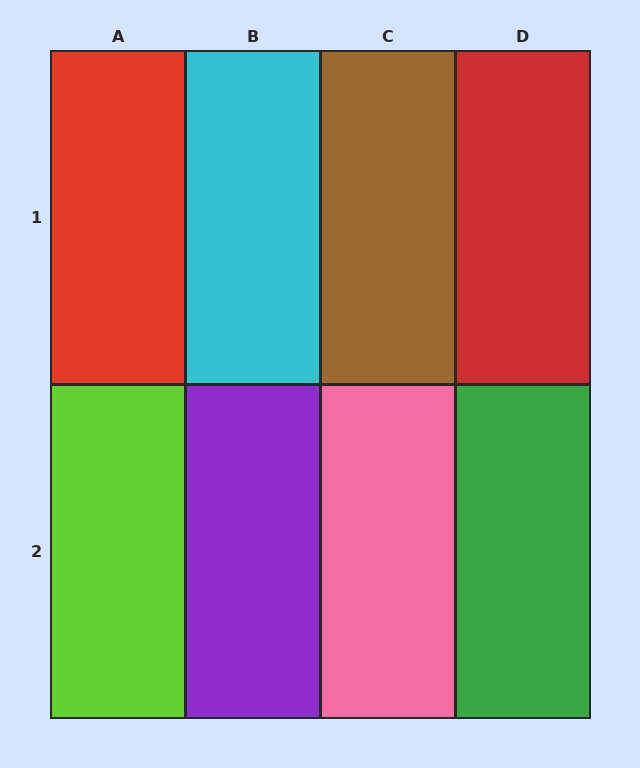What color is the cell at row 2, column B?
Purple.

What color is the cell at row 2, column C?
Pink.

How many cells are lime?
1 cell is lime.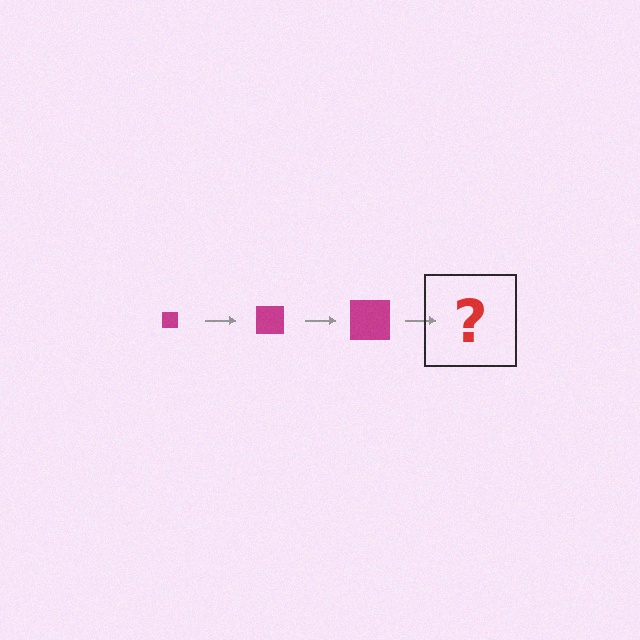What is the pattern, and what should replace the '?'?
The pattern is that the square gets progressively larger each step. The '?' should be a magenta square, larger than the previous one.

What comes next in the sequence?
The next element should be a magenta square, larger than the previous one.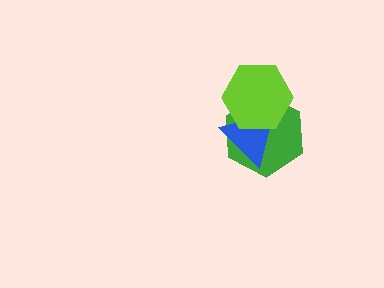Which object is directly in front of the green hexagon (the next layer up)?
The blue triangle is directly in front of the green hexagon.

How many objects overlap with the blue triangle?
2 objects overlap with the blue triangle.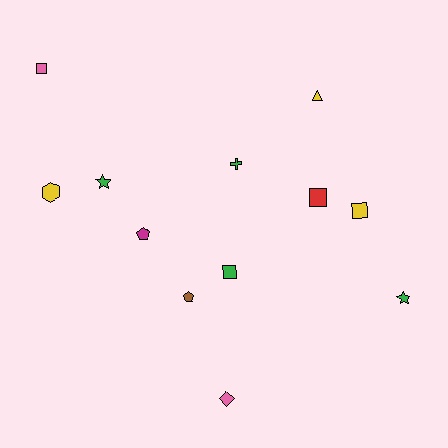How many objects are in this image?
There are 12 objects.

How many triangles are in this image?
There is 1 triangle.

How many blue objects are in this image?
There are no blue objects.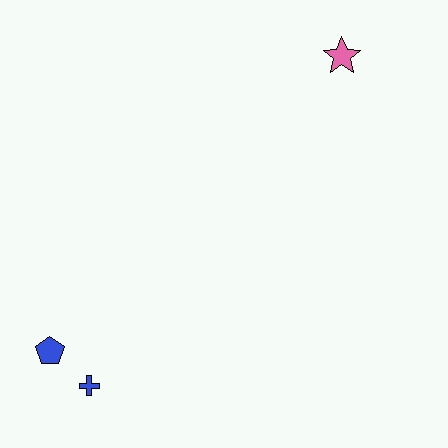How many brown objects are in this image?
There are no brown objects.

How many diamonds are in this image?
There are no diamonds.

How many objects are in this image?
There are 3 objects.